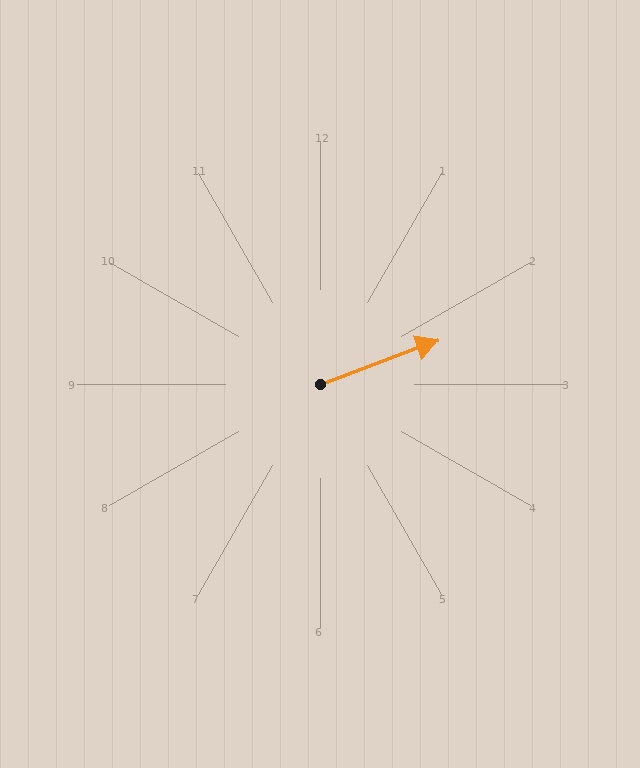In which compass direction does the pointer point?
East.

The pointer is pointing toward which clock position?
Roughly 2 o'clock.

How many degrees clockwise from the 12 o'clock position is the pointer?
Approximately 69 degrees.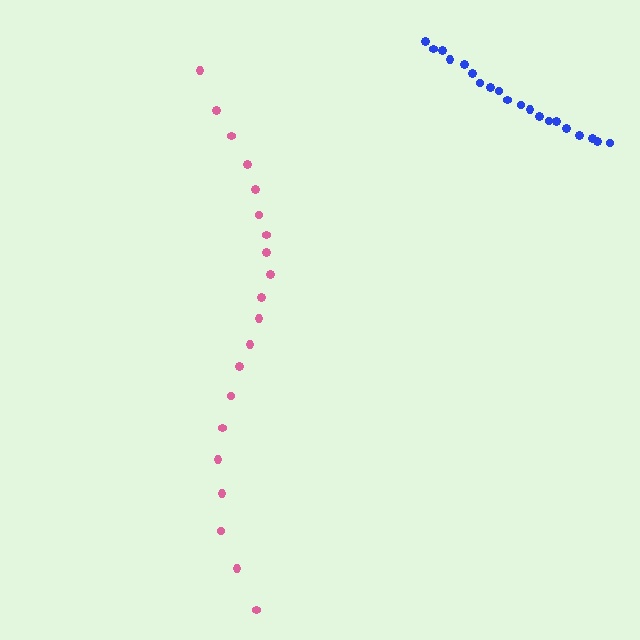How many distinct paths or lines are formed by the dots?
There are 2 distinct paths.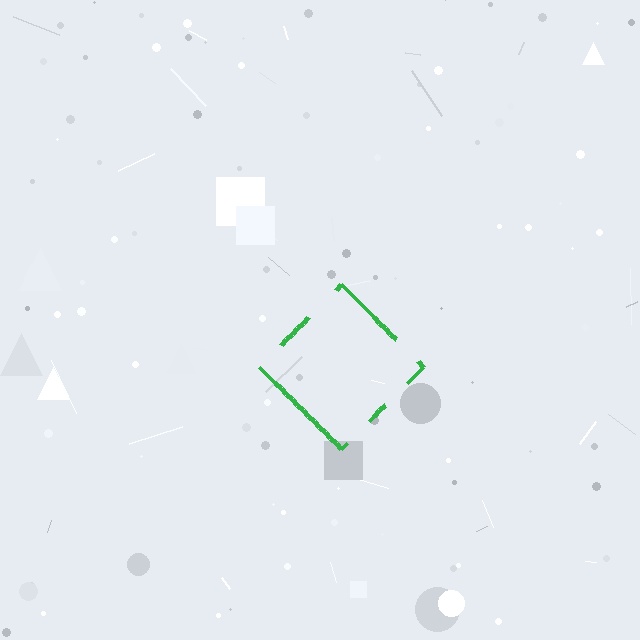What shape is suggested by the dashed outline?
The dashed outline suggests a diamond.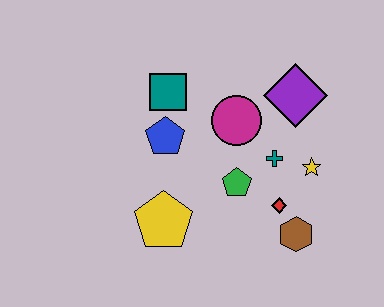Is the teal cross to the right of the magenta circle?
Yes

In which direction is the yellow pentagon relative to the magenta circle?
The yellow pentagon is below the magenta circle.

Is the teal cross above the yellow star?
Yes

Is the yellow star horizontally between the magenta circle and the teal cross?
No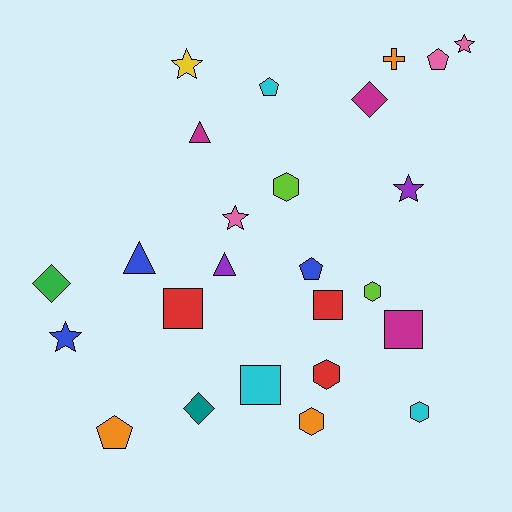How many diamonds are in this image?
There are 3 diamonds.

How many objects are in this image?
There are 25 objects.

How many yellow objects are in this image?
There is 1 yellow object.